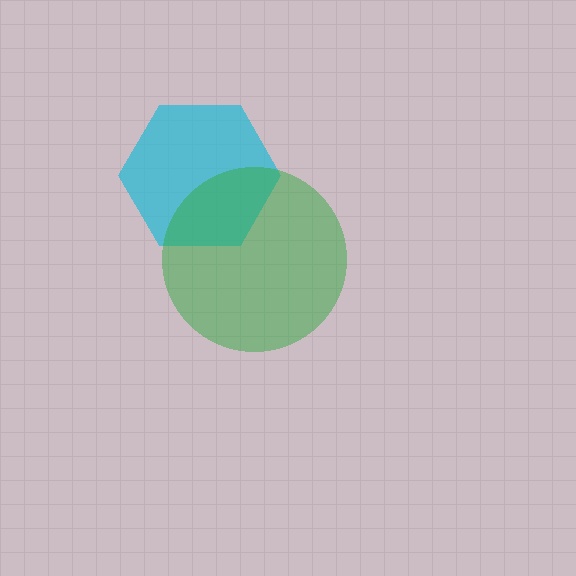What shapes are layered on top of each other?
The layered shapes are: a cyan hexagon, a green circle.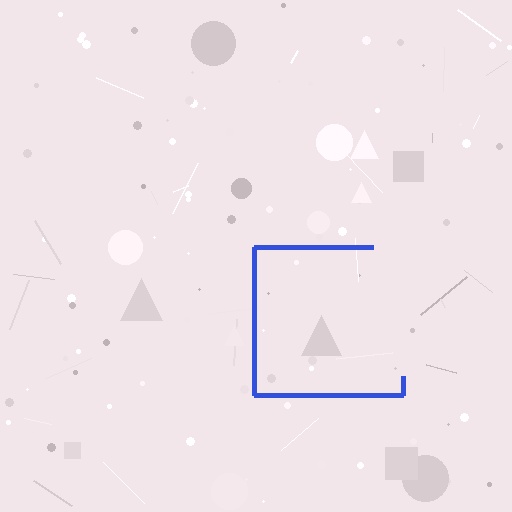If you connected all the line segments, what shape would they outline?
They would outline a square.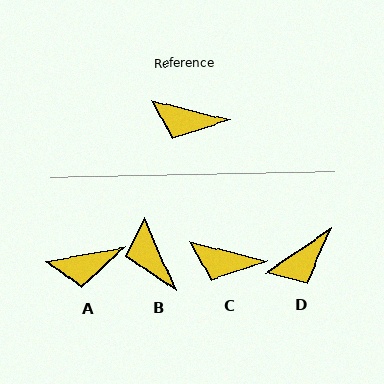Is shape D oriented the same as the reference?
No, it is off by about 49 degrees.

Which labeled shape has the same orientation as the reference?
C.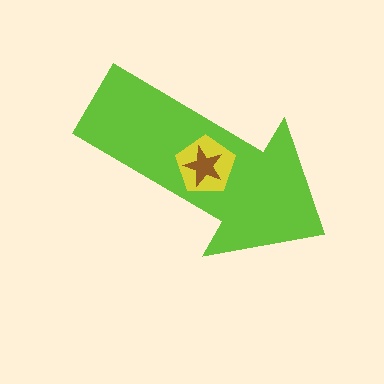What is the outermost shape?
The lime arrow.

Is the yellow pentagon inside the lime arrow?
Yes.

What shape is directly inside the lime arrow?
The yellow pentagon.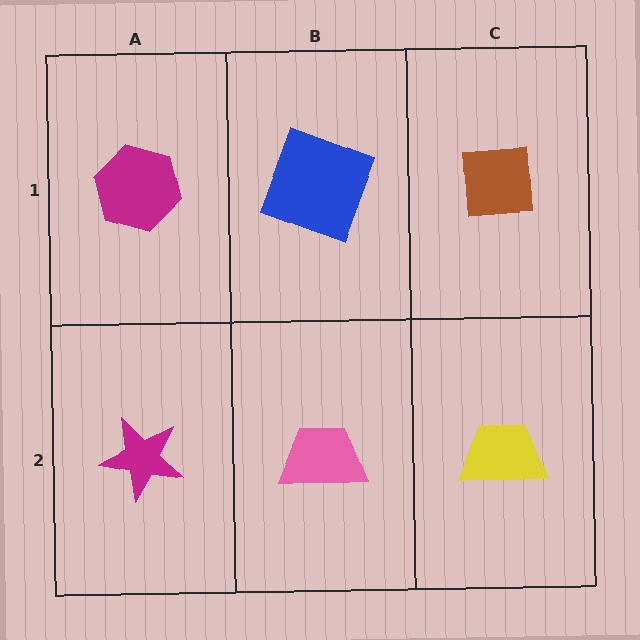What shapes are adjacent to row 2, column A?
A magenta hexagon (row 1, column A), a pink trapezoid (row 2, column B).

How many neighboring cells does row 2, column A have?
2.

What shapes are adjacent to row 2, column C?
A brown square (row 1, column C), a pink trapezoid (row 2, column B).